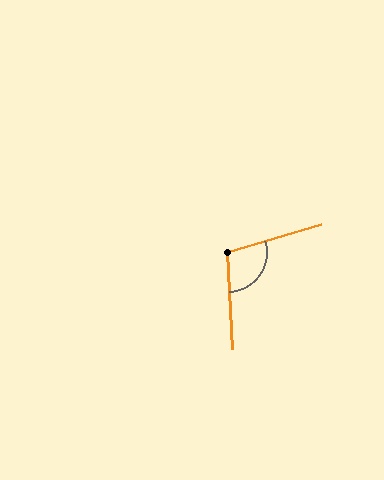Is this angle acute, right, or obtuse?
It is obtuse.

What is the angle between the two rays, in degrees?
Approximately 104 degrees.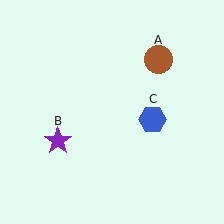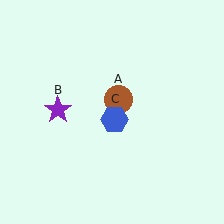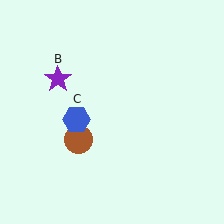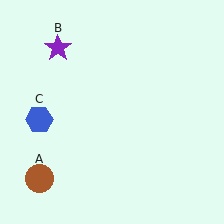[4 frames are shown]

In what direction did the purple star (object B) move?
The purple star (object B) moved up.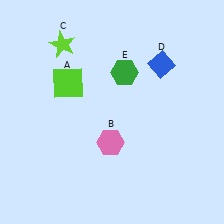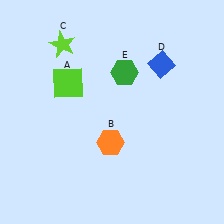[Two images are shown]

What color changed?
The hexagon (B) changed from pink in Image 1 to orange in Image 2.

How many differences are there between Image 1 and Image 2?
There is 1 difference between the two images.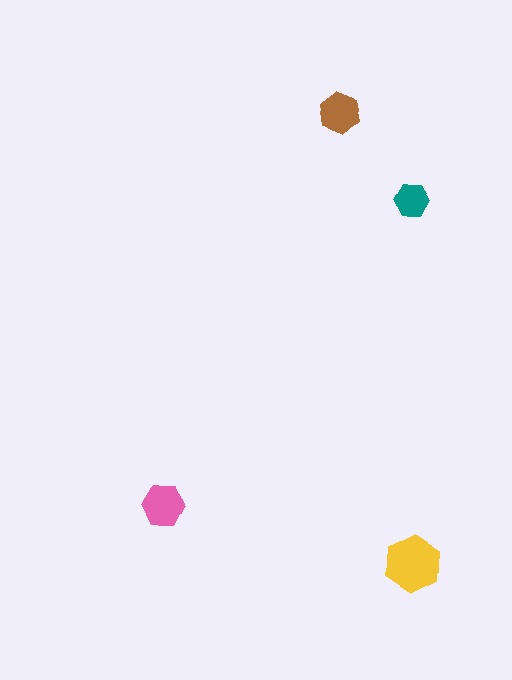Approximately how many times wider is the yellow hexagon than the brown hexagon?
About 1.5 times wider.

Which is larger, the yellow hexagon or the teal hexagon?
The yellow one.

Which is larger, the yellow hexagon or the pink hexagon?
The yellow one.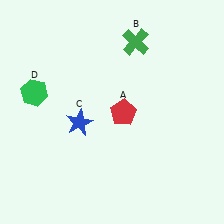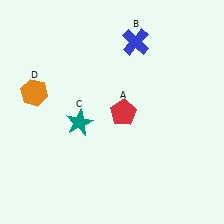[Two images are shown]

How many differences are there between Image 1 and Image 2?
There are 3 differences between the two images.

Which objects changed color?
B changed from green to blue. C changed from blue to teal. D changed from green to orange.